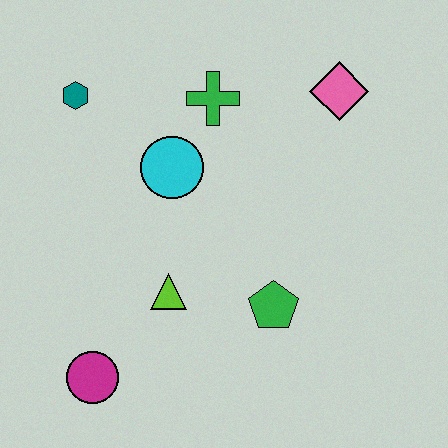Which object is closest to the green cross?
The cyan circle is closest to the green cross.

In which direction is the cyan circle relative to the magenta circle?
The cyan circle is above the magenta circle.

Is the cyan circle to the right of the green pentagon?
No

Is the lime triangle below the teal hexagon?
Yes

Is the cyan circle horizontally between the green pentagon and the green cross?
No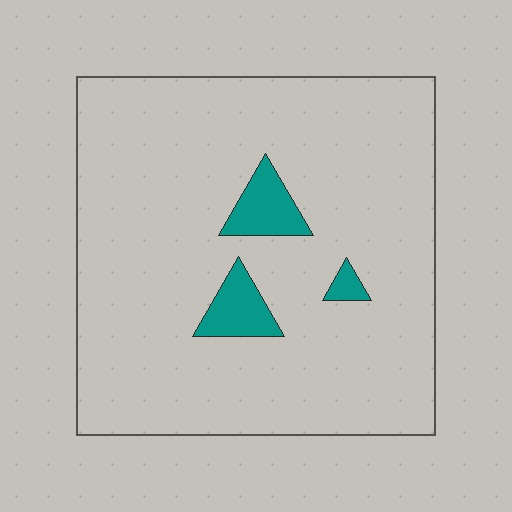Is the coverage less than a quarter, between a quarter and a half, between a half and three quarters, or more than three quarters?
Less than a quarter.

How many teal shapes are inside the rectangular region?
3.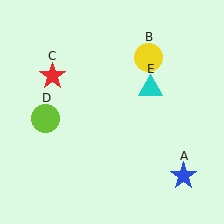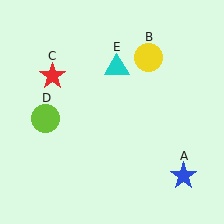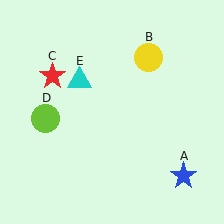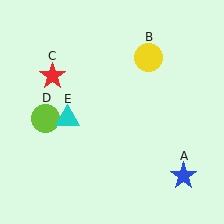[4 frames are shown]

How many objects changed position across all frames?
1 object changed position: cyan triangle (object E).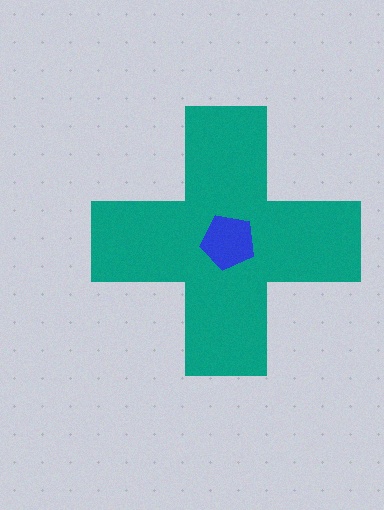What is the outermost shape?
The teal cross.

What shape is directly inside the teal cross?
The blue pentagon.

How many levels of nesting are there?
2.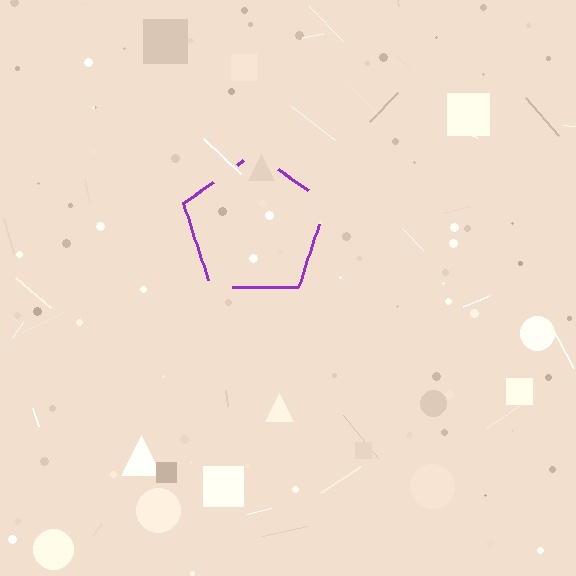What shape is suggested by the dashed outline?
The dashed outline suggests a pentagon.